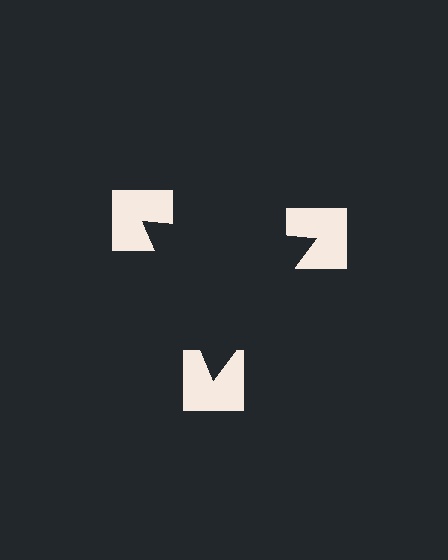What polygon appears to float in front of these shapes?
An illusory triangle — its edges are inferred from the aligned wedge cuts in the notched squares, not physically drawn.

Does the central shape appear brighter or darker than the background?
It typically appears slightly darker than the background, even though no actual brightness change is drawn.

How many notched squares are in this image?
There are 3 — one at each vertex of the illusory triangle.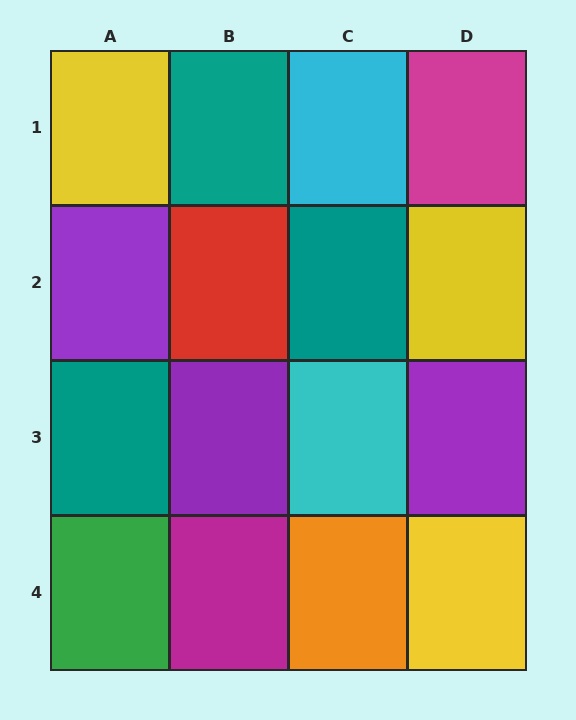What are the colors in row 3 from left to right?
Teal, purple, cyan, purple.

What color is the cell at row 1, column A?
Yellow.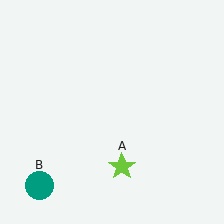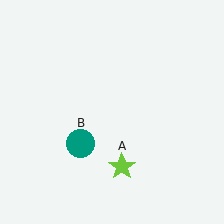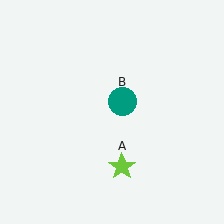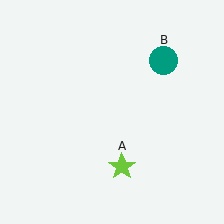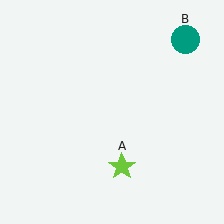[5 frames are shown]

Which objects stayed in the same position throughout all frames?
Lime star (object A) remained stationary.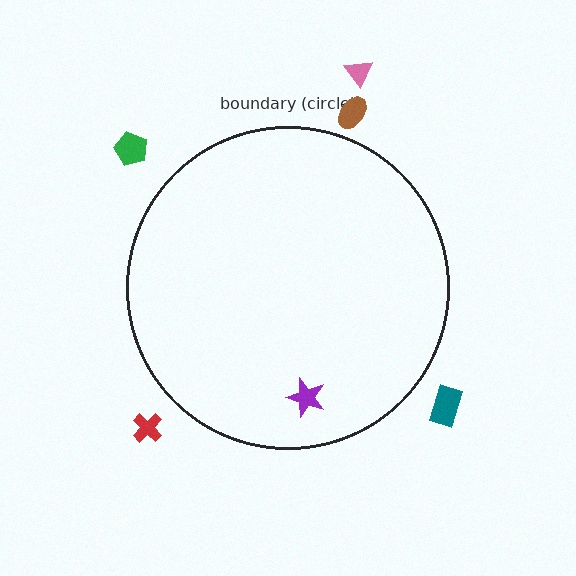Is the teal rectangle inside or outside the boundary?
Outside.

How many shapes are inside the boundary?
1 inside, 5 outside.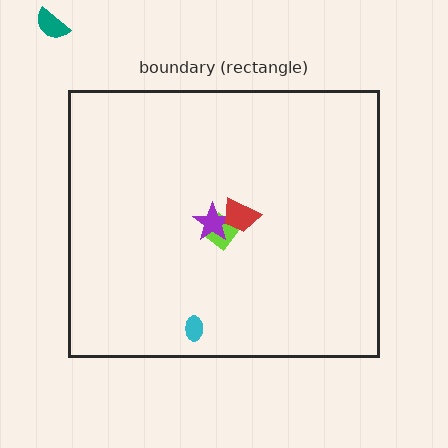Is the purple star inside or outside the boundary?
Inside.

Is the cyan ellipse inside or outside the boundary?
Inside.